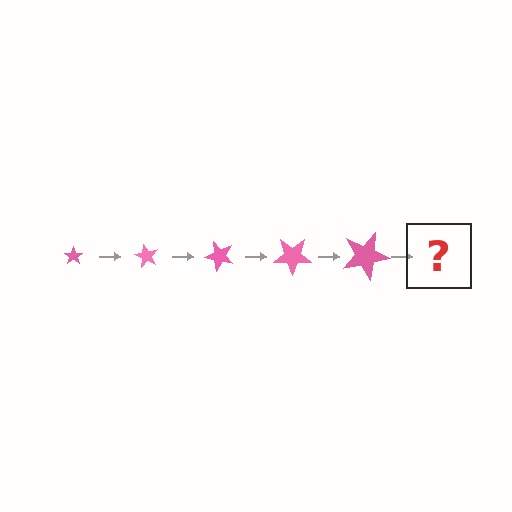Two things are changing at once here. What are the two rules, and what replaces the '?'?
The two rules are that the star grows larger each step and it rotates 60 degrees each step. The '?' should be a star, larger than the previous one and rotated 300 degrees from the start.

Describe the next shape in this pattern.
It should be a star, larger than the previous one and rotated 300 degrees from the start.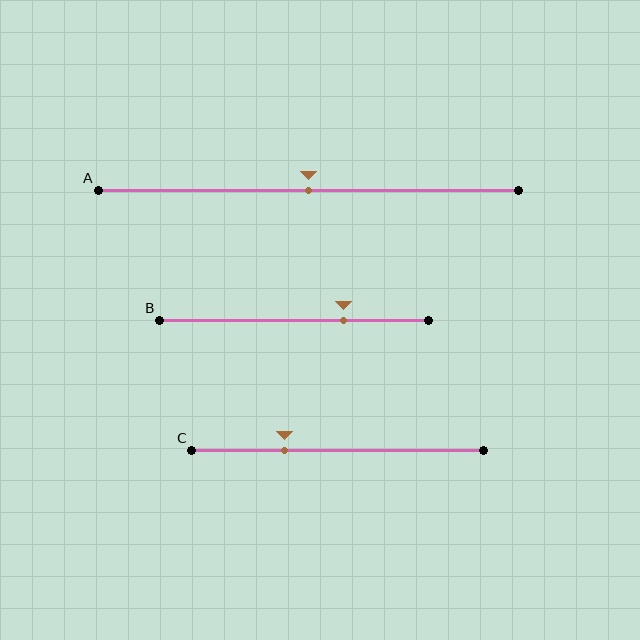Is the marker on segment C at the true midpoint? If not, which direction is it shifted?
No, the marker on segment C is shifted to the left by about 18% of the segment length.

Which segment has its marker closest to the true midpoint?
Segment A has its marker closest to the true midpoint.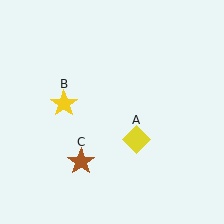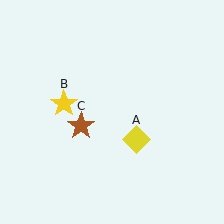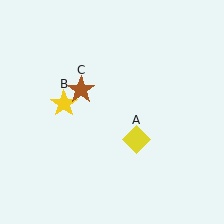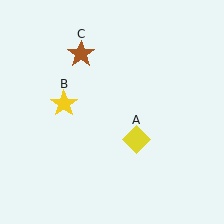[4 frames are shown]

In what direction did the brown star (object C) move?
The brown star (object C) moved up.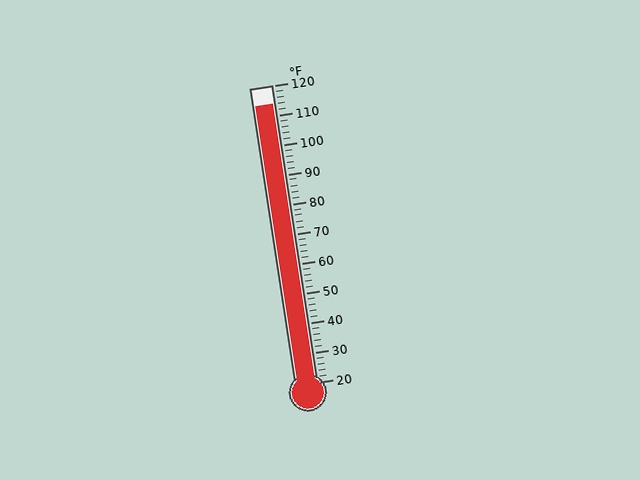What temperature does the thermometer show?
The thermometer shows approximately 114°F.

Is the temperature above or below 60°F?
The temperature is above 60°F.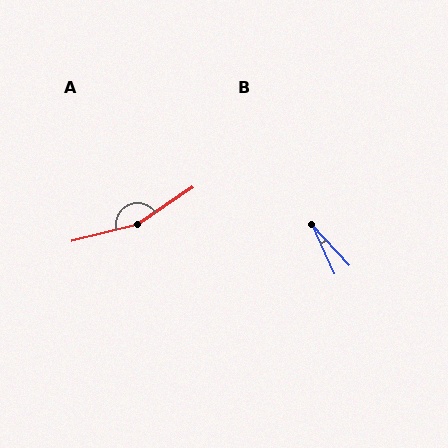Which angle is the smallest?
B, at approximately 18 degrees.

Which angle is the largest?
A, at approximately 160 degrees.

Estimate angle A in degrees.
Approximately 160 degrees.